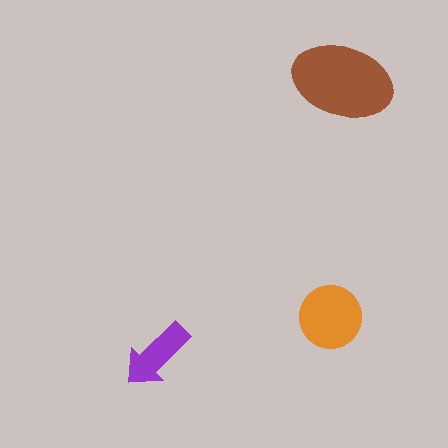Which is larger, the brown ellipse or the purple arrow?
The brown ellipse.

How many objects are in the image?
There are 3 objects in the image.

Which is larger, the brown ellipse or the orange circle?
The brown ellipse.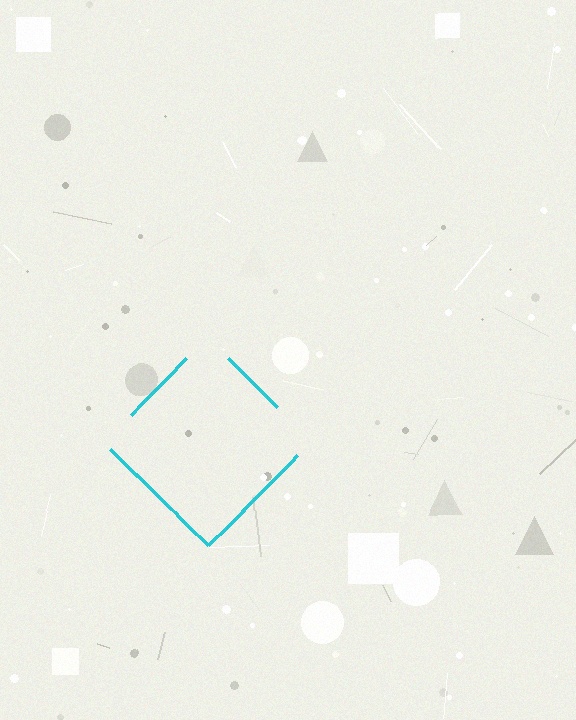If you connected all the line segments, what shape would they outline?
They would outline a diamond.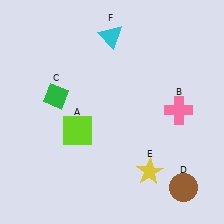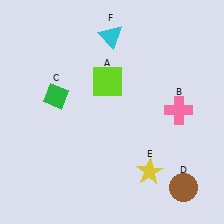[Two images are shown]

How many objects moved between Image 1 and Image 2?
1 object moved between the two images.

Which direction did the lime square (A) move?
The lime square (A) moved up.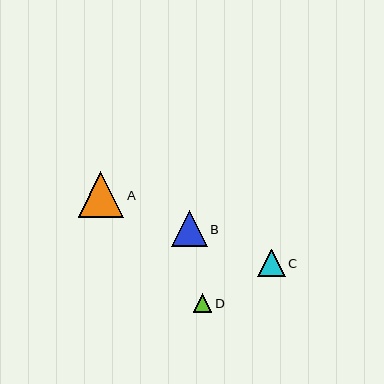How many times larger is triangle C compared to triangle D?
Triangle C is approximately 1.5 times the size of triangle D.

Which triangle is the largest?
Triangle A is the largest with a size of approximately 45 pixels.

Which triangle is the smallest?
Triangle D is the smallest with a size of approximately 19 pixels.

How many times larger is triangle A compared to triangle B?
Triangle A is approximately 1.3 times the size of triangle B.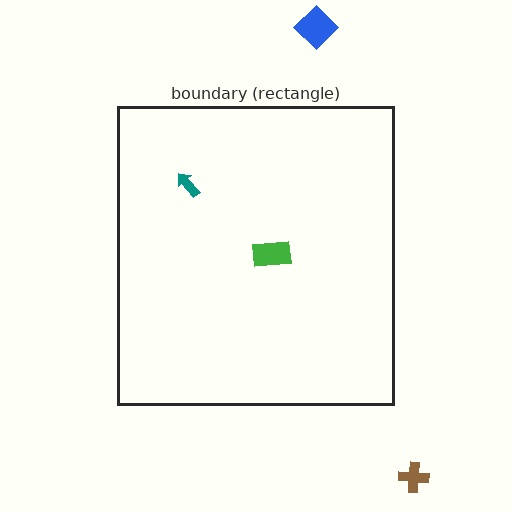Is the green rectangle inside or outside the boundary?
Inside.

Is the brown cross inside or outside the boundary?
Outside.